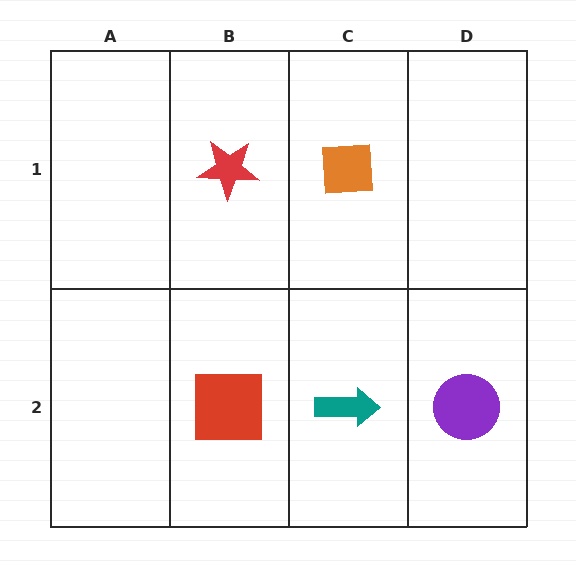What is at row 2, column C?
A teal arrow.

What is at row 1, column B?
A red star.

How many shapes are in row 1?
2 shapes.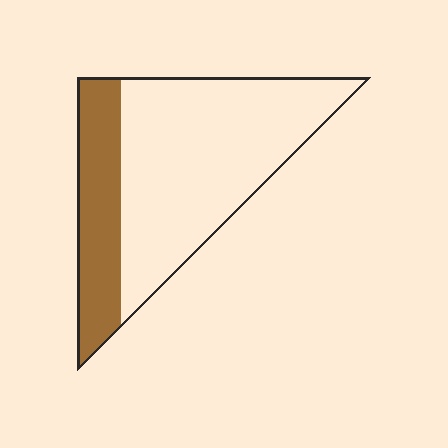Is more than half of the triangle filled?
No.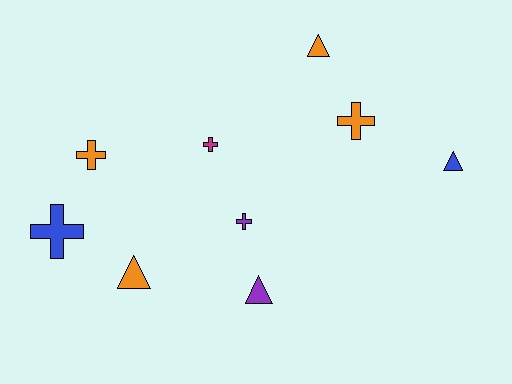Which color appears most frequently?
Orange, with 4 objects.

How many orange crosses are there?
There are 2 orange crosses.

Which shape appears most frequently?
Cross, with 5 objects.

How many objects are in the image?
There are 9 objects.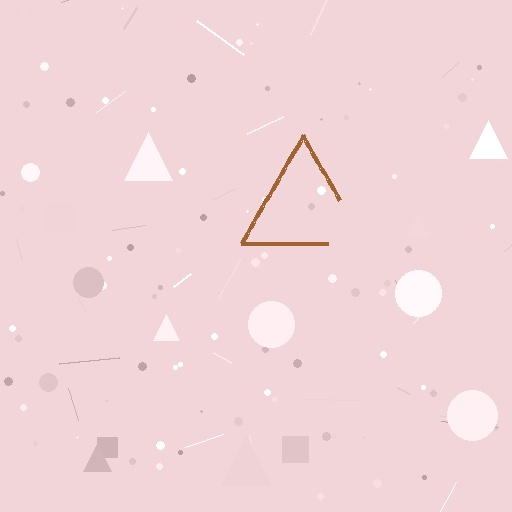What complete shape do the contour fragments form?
The contour fragments form a triangle.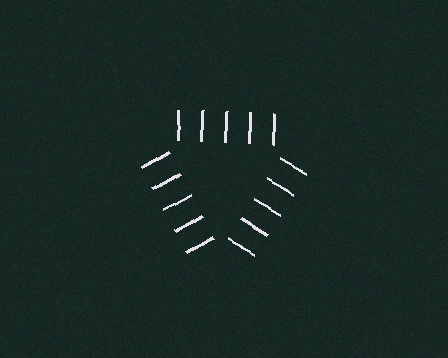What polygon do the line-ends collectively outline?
An illusory triangle — the line segments terminate on its edges but no continuous stroke is drawn.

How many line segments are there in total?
15 — 5 along each of the 3 edges.